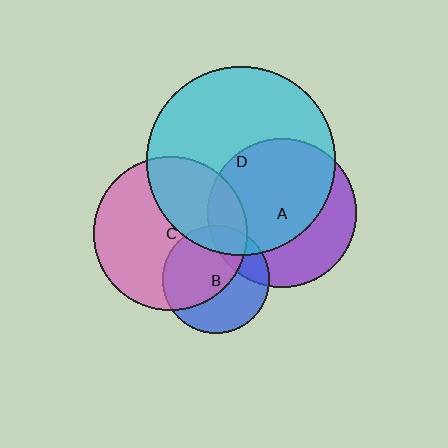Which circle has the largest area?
Circle D (cyan).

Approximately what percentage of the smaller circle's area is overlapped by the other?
Approximately 15%.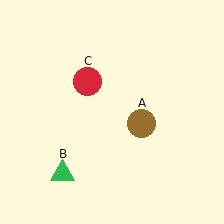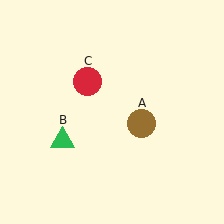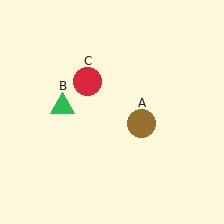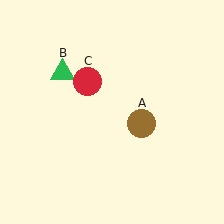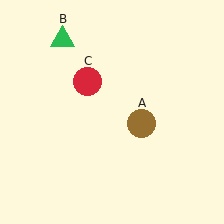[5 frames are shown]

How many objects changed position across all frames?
1 object changed position: green triangle (object B).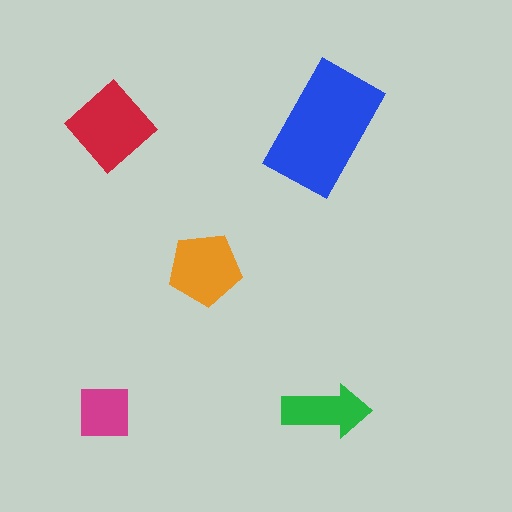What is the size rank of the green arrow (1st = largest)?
4th.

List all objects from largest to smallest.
The blue rectangle, the red diamond, the orange pentagon, the green arrow, the magenta square.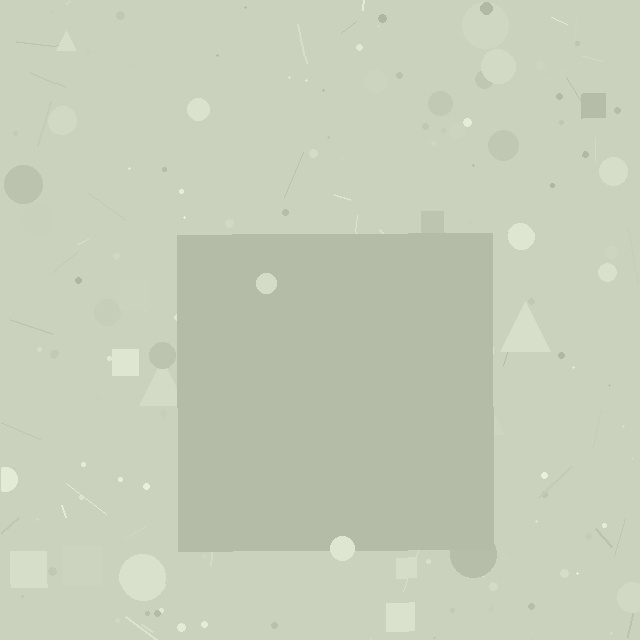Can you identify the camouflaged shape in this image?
The camouflaged shape is a square.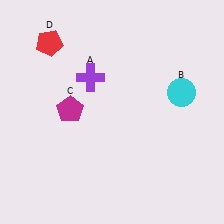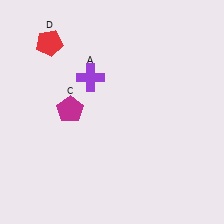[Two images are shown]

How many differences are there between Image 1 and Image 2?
There is 1 difference between the two images.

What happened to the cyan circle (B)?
The cyan circle (B) was removed in Image 2. It was in the top-right area of Image 1.